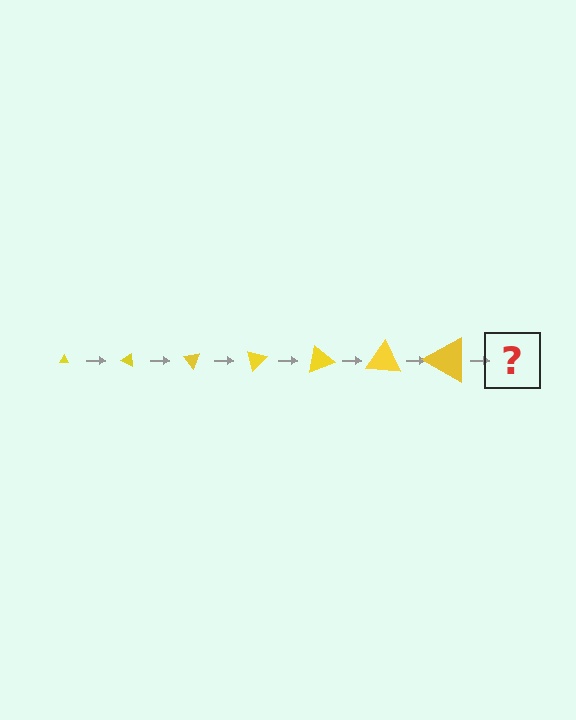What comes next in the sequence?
The next element should be a triangle, larger than the previous one and rotated 175 degrees from the start.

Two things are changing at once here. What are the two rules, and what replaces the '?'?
The two rules are that the triangle grows larger each step and it rotates 25 degrees each step. The '?' should be a triangle, larger than the previous one and rotated 175 degrees from the start.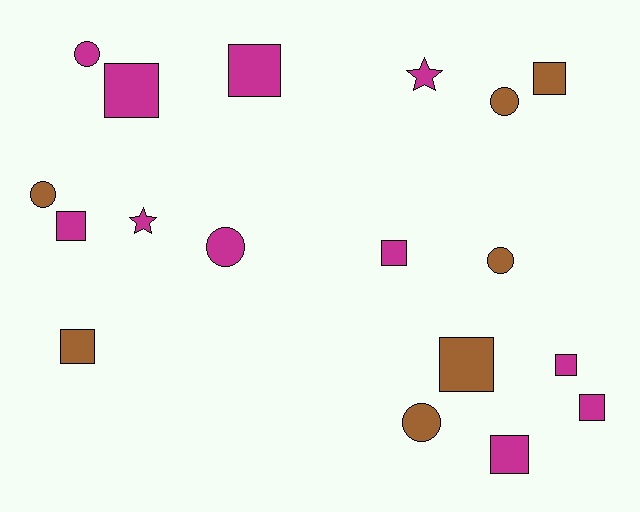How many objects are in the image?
There are 18 objects.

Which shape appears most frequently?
Square, with 10 objects.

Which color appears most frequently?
Magenta, with 11 objects.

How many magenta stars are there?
There are 2 magenta stars.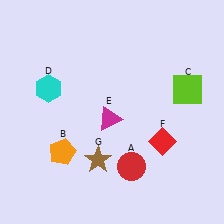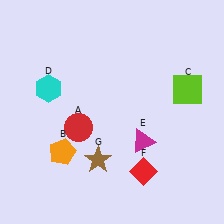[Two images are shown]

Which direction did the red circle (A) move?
The red circle (A) moved left.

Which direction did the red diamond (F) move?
The red diamond (F) moved down.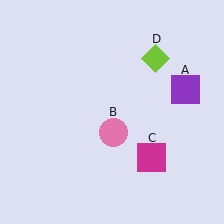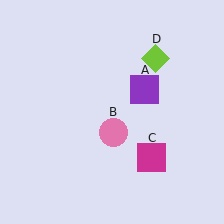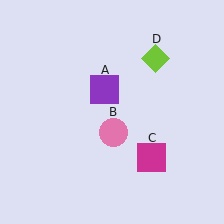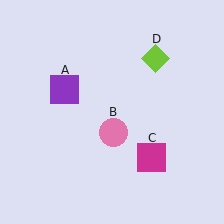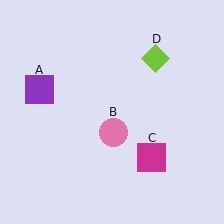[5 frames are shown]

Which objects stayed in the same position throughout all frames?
Pink circle (object B) and magenta square (object C) and lime diamond (object D) remained stationary.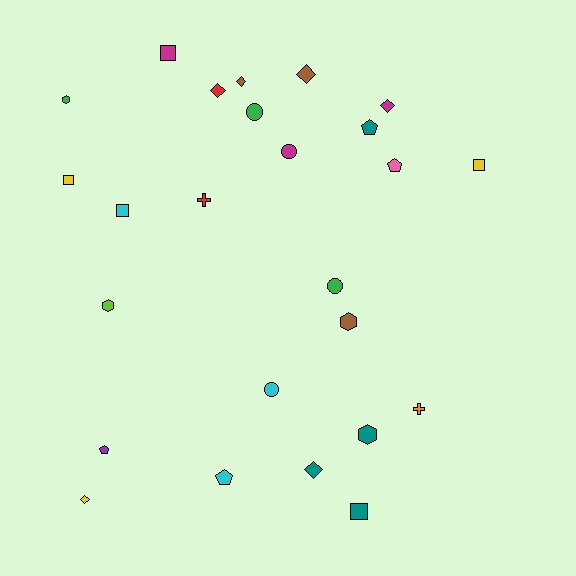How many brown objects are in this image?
There are 3 brown objects.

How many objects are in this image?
There are 25 objects.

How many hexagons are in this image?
There are 4 hexagons.